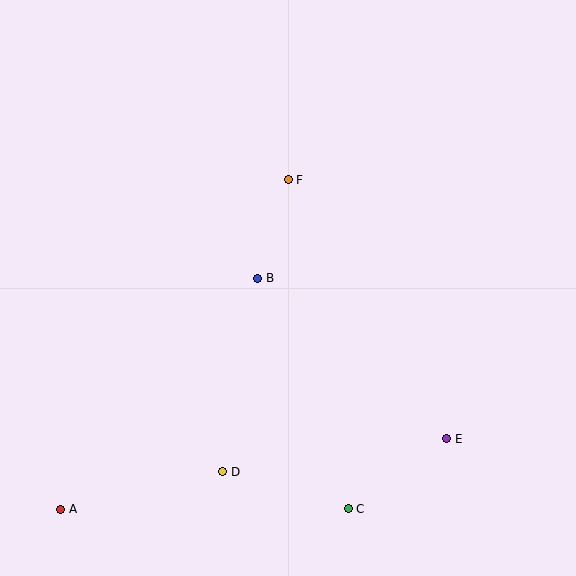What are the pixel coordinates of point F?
Point F is at (288, 180).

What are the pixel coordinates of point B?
Point B is at (258, 278).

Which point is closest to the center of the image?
Point B at (258, 278) is closest to the center.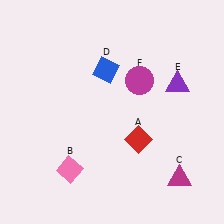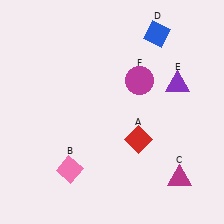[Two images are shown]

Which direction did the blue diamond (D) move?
The blue diamond (D) moved right.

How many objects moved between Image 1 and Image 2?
1 object moved between the two images.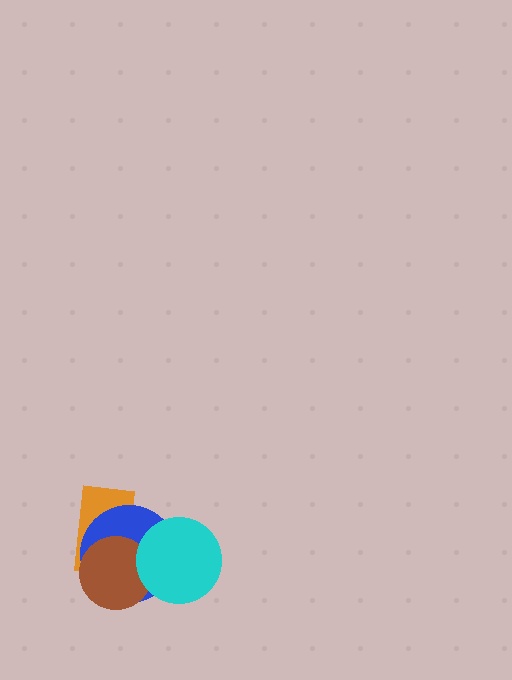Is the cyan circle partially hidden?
No, no other shape covers it.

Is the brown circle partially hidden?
Yes, it is partially covered by another shape.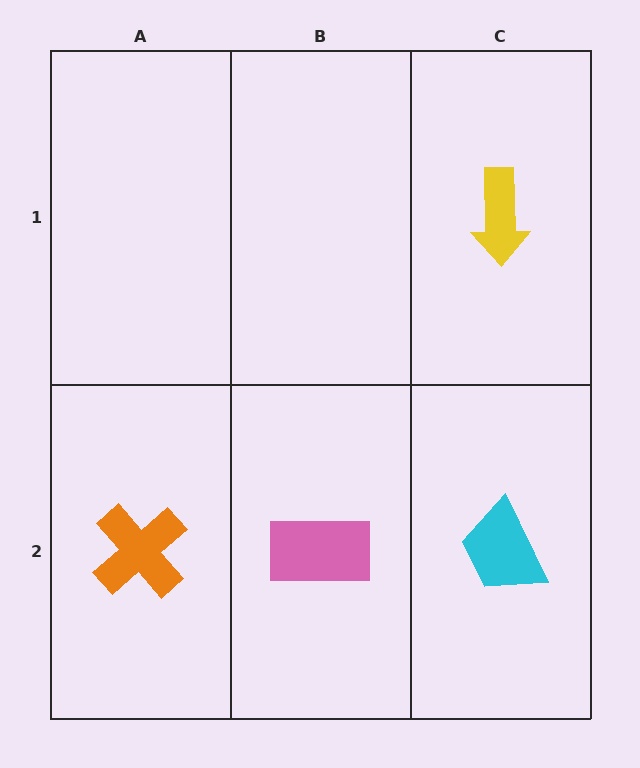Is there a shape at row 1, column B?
No, that cell is empty.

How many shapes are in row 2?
3 shapes.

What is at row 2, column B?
A pink rectangle.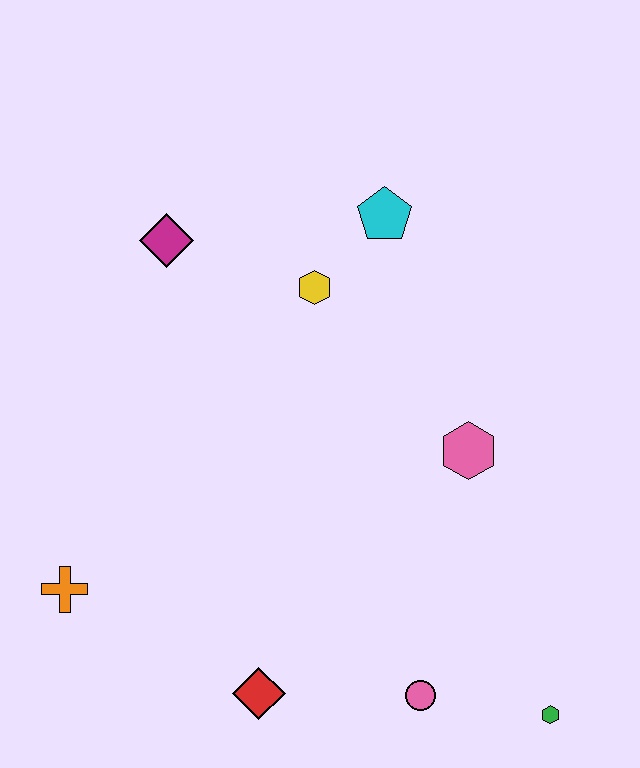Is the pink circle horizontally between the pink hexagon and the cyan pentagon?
Yes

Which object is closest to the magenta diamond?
The yellow hexagon is closest to the magenta diamond.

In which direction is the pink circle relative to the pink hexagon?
The pink circle is below the pink hexagon.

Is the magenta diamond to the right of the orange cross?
Yes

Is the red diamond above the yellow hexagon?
No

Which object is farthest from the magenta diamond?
The green hexagon is farthest from the magenta diamond.